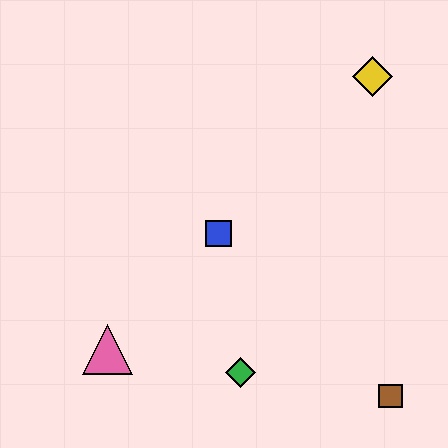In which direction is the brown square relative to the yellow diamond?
The brown square is below the yellow diamond.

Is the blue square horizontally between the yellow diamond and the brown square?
No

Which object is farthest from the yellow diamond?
The pink triangle is farthest from the yellow diamond.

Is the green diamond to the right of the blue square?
Yes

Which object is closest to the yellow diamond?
The blue square is closest to the yellow diamond.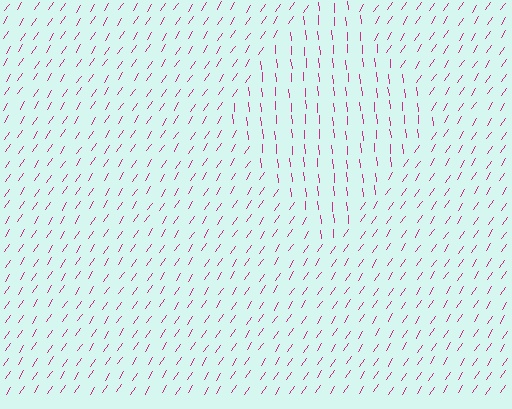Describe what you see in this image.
The image is filled with small magenta line segments. A diamond region in the image has lines oriented differently from the surrounding lines, creating a visible texture boundary.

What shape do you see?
I see a diamond.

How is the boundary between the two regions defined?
The boundary is defined purely by a change in line orientation (approximately 39 degrees difference). All lines are the same color and thickness.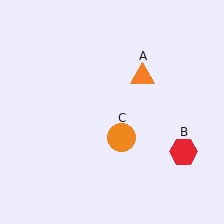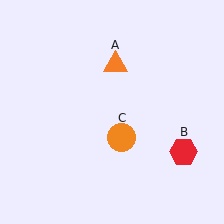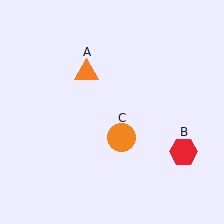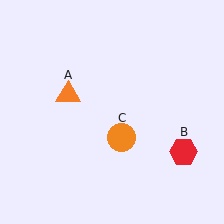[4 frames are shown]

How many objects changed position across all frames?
1 object changed position: orange triangle (object A).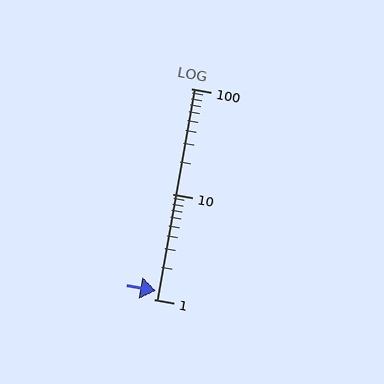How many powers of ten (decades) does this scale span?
The scale spans 2 decades, from 1 to 100.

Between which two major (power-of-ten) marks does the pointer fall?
The pointer is between 1 and 10.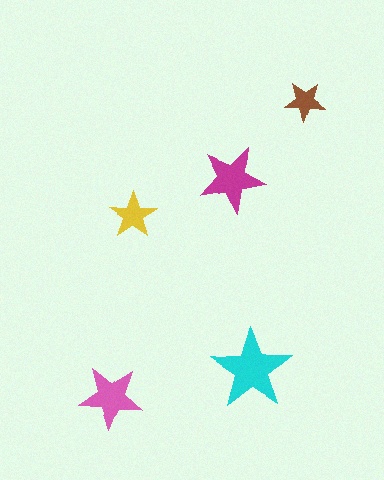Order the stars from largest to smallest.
the cyan one, the magenta one, the pink one, the yellow one, the brown one.